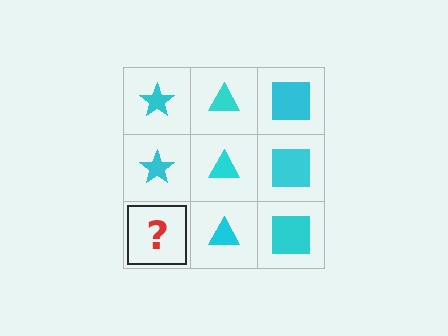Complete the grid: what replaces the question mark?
The question mark should be replaced with a cyan star.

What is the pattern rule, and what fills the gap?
The rule is that each column has a consistent shape. The gap should be filled with a cyan star.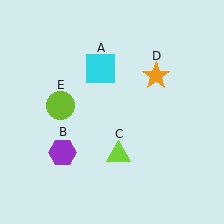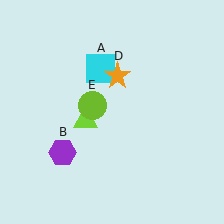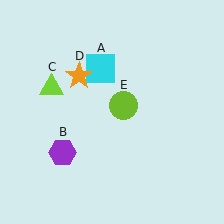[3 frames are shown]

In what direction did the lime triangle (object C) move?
The lime triangle (object C) moved up and to the left.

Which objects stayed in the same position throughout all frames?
Cyan square (object A) and purple hexagon (object B) remained stationary.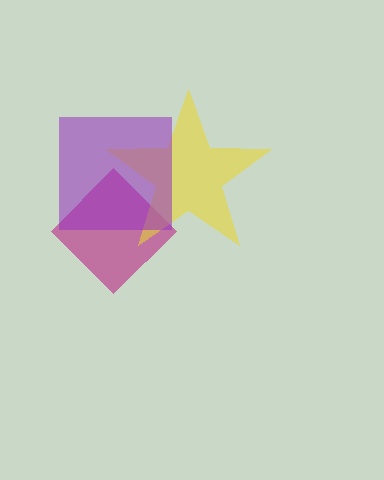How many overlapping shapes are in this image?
There are 3 overlapping shapes in the image.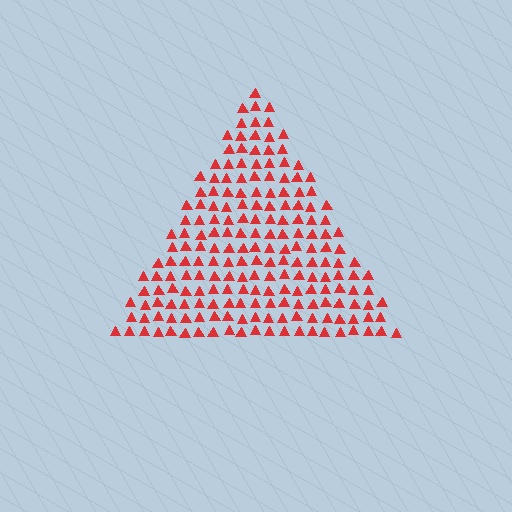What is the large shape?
The large shape is a triangle.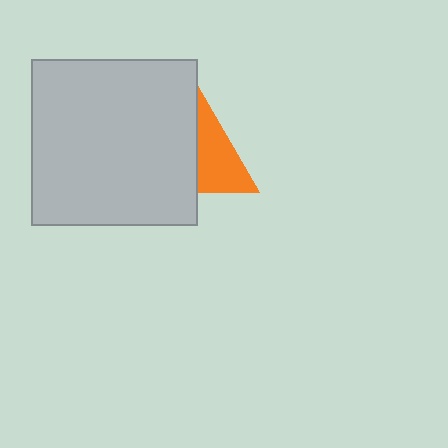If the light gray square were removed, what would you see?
You would see the complete orange triangle.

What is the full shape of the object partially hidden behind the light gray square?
The partially hidden object is an orange triangle.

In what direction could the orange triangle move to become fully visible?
The orange triangle could move right. That would shift it out from behind the light gray square entirely.